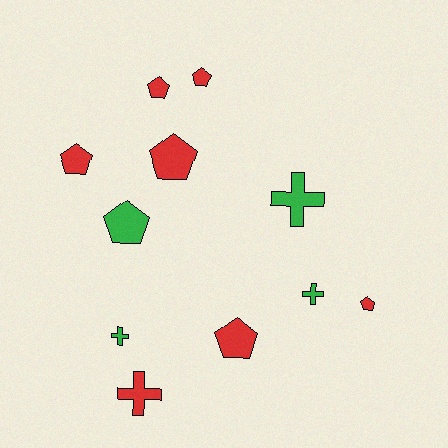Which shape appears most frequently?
Pentagon, with 7 objects.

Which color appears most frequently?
Red, with 7 objects.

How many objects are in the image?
There are 11 objects.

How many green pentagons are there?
There is 1 green pentagon.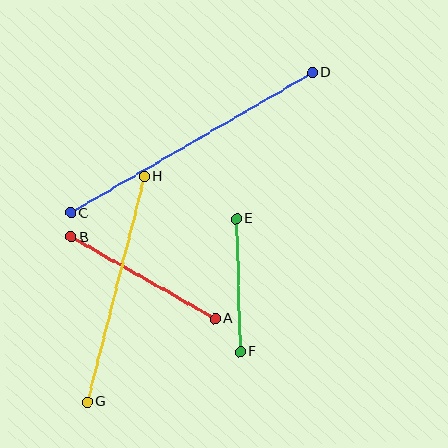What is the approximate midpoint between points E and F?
The midpoint is at approximately (238, 285) pixels.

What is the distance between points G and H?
The distance is approximately 233 pixels.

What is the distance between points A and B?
The distance is approximately 165 pixels.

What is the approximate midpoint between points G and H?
The midpoint is at approximately (116, 289) pixels.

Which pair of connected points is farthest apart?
Points C and D are farthest apart.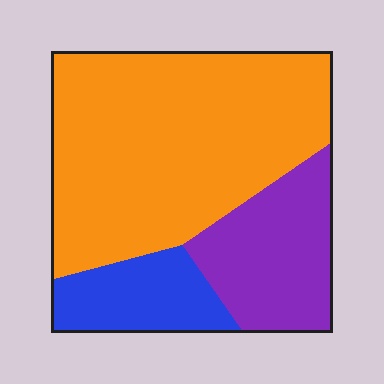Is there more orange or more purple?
Orange.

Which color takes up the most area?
Orange, at roughly 60%.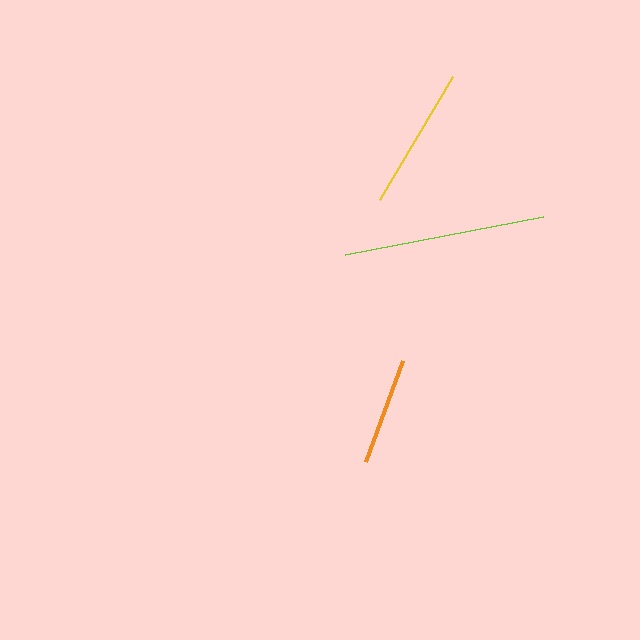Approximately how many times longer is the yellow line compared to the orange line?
The yellow line is approximately 1.3 times the length of the orange line.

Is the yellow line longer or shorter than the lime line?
The lime line is longer than the yellow line.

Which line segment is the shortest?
The orange line is the shortest at approximately 108 pixels.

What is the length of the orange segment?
The orange segment is approximately 108 pixels long.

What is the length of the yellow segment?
The yellow segment is approximately 142 pixels long.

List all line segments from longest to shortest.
From longest to shortest: lime, yellow, orange.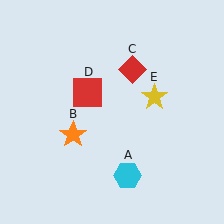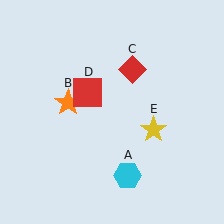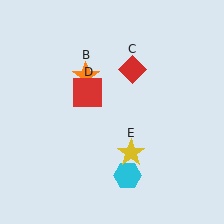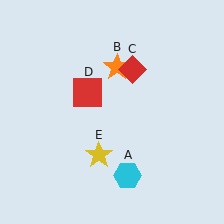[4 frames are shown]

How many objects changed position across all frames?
2 objects changed position: orange star (object B), yellow star (object E).